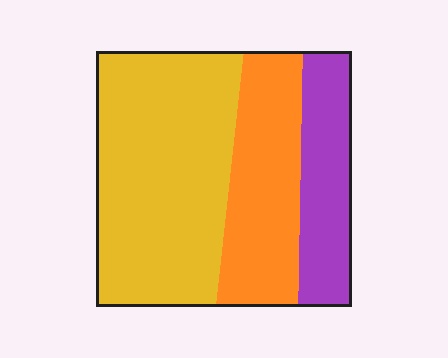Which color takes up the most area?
Yellow, at roughly 50%.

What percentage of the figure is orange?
Orange takes up between a quarter and a half of the figure.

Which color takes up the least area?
Purple, at roughly 20%.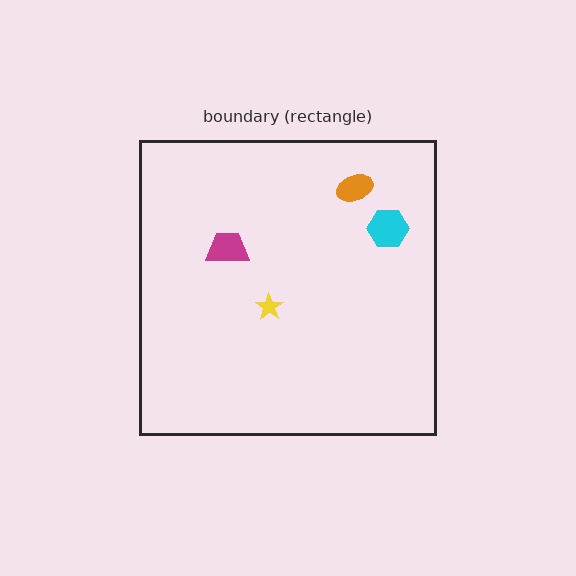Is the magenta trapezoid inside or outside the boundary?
Inside.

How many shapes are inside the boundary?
4 inside, 0 outside.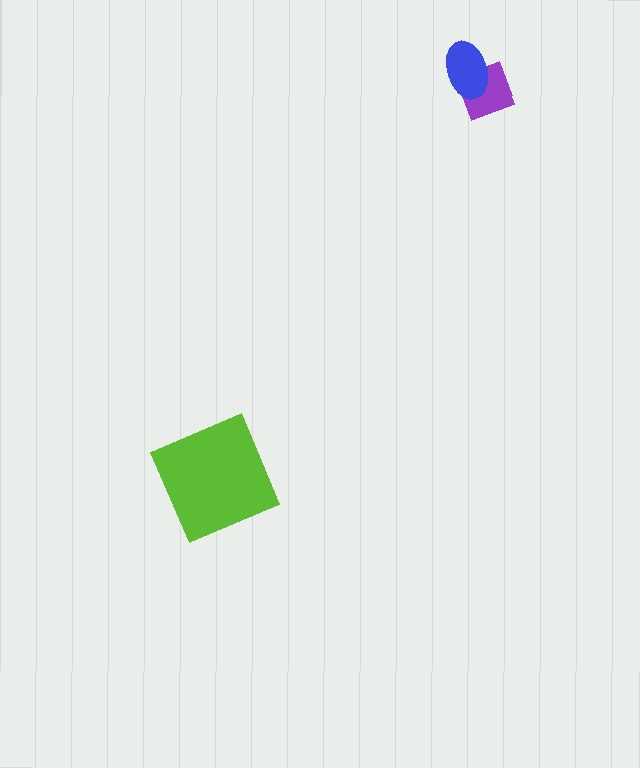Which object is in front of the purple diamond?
The blue ellipse is in front of the purple diamond.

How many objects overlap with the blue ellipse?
1 object overlaps with the blue ellipse.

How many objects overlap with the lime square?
0 objects overlap with the lime square.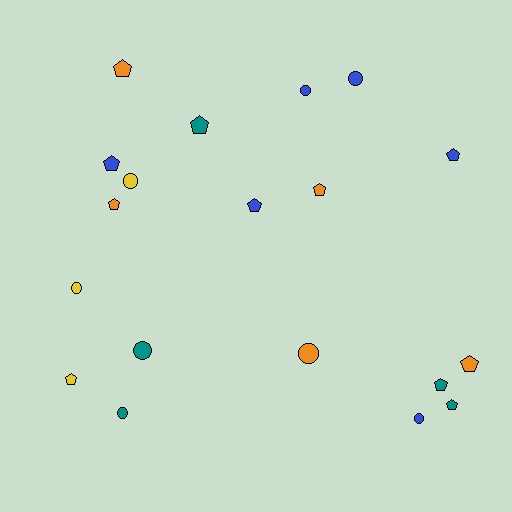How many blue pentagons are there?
There are 3 blue pentagons.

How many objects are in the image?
There are 19 objects.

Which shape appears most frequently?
Pentagon, with 11 objects.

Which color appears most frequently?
Blue, with 6 objects.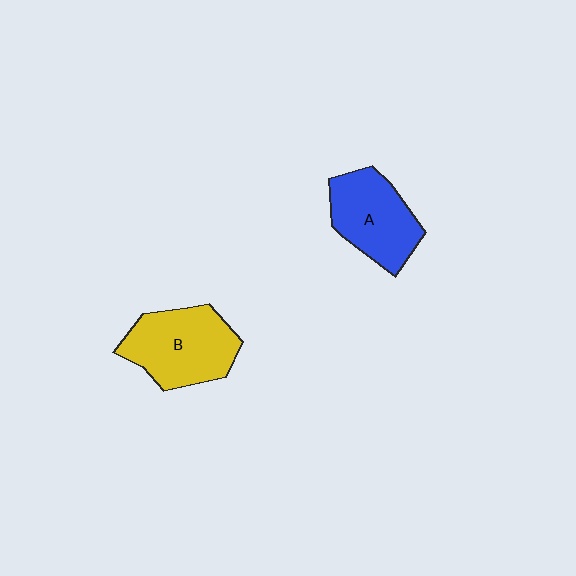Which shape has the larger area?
Shape B (yellow).